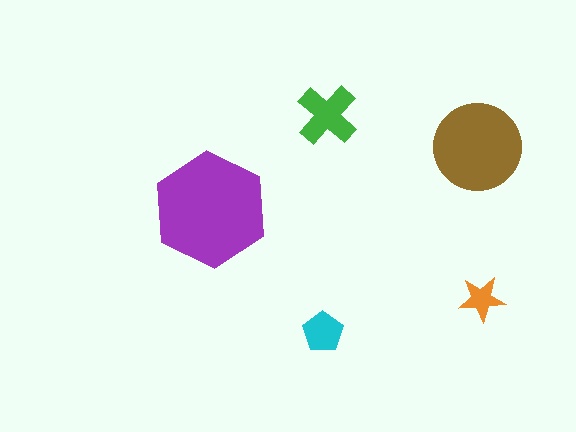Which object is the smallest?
The orange star.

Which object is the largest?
The purple hexagon.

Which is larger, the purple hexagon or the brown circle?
The purple hexagon.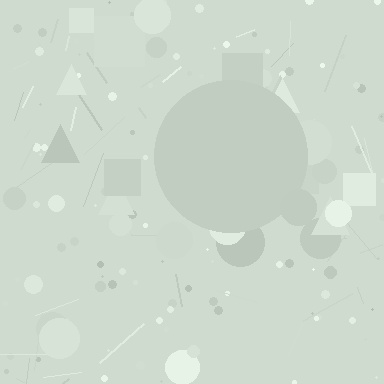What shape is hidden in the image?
A circle is hidden in the image.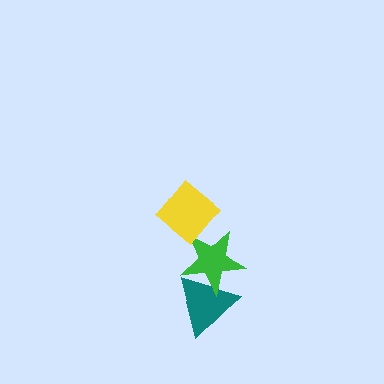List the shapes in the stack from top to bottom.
From top to bottom: the yellow diamond, the green star, the teal triangle.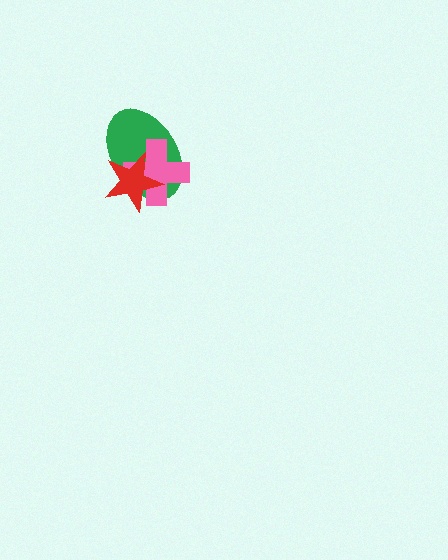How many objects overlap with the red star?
2 objects overlap with the red star.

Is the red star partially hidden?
No, no other shape covers it.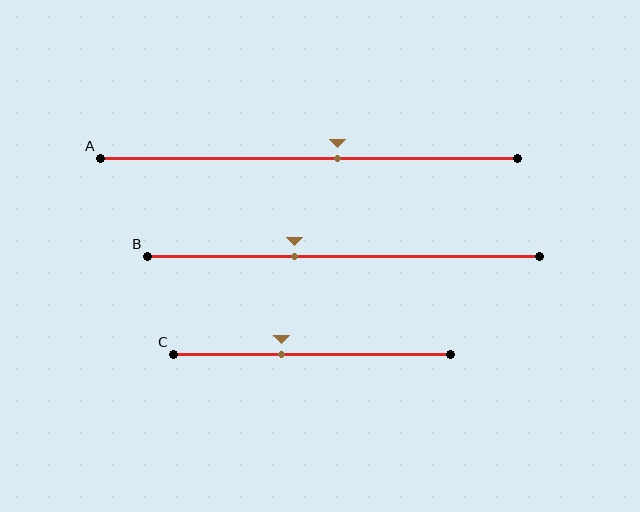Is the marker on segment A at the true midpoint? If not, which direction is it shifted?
No, the marker on segment A is shifted to the right by about 7% of the segment length.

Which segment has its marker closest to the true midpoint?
Segment A has its marker closest to the true midpoint.